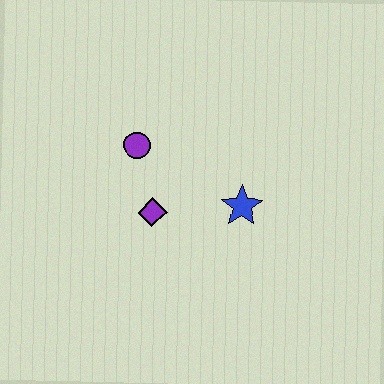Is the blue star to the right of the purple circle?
Yes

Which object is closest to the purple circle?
The purple diamond is closest to the purple circle.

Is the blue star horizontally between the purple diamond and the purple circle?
No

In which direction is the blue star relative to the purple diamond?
The blue star is to the right of the purple diamond.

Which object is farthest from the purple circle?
The blue star is farthest from the purple circle.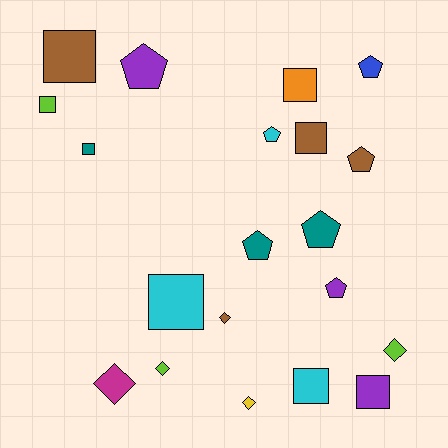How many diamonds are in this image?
There are 5 diamonds.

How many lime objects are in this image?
There are 3 lime objects.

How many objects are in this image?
There are 20 objects.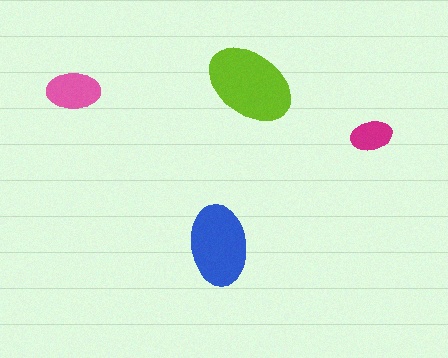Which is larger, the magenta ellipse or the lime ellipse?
The lime one.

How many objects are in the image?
There are 4 objects in the image.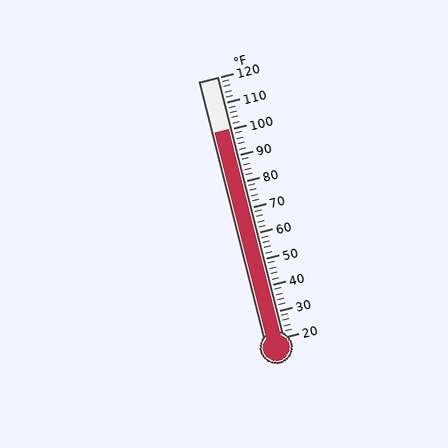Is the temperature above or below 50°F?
The temperature is above 50°F.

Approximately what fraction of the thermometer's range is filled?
The thermometer is filled to approximately 80% of its range.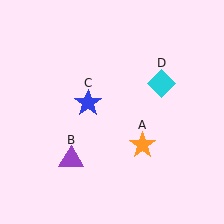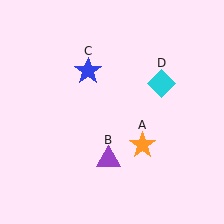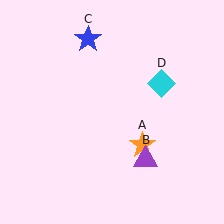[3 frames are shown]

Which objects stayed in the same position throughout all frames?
Orange star (object A) and cyan diamond (object D) remained stationary.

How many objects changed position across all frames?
2 objects changed position: purple triangle (object B), blue star (object C).